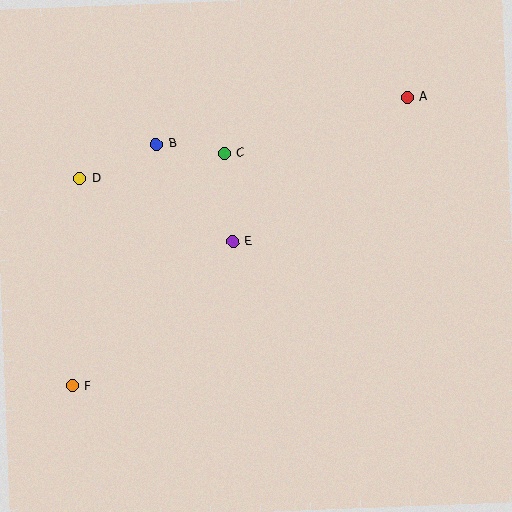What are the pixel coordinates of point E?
Point E is at (232, 241).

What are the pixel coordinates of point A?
Point A is at (407, 97).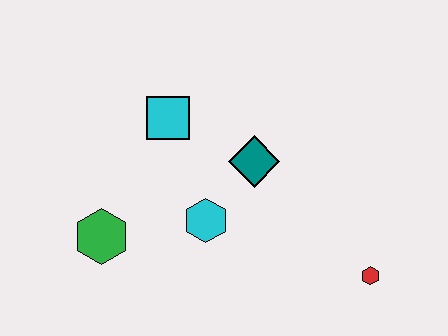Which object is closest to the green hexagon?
The cyan hexagon is closest to the green hexagon.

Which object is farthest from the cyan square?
The red hexagon is farthest from the cyan square.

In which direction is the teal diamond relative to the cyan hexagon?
The teal diamond is above the cyan hexagon.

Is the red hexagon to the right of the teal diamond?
Yes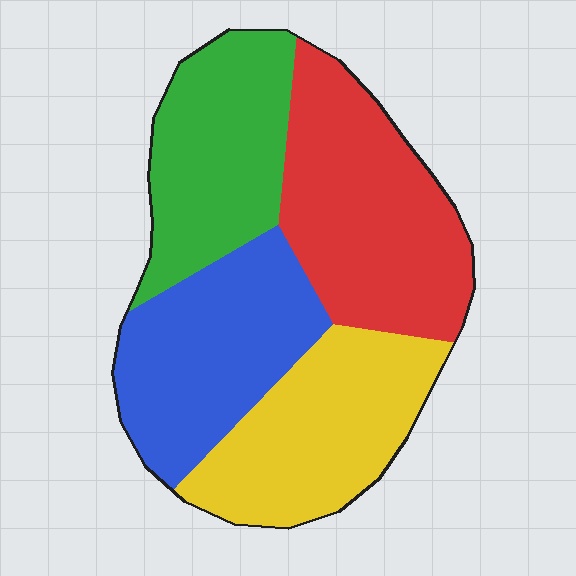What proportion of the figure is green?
Green covers 22% of the figure.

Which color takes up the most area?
Red, at roughly 30%.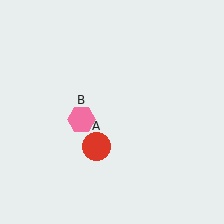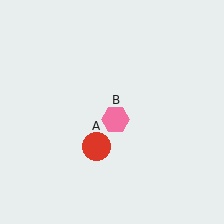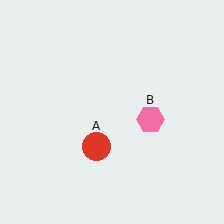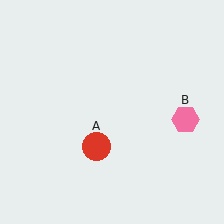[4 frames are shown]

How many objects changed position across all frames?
1 object changed position: pink hexagon (object B).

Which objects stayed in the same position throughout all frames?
Red circle (object A) remained stationary.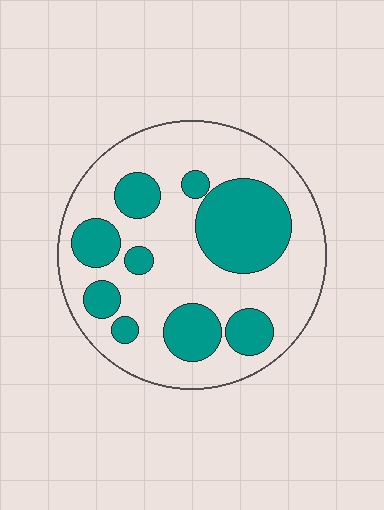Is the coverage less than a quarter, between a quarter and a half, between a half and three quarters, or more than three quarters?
Between a quarter and a half.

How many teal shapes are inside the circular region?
9.